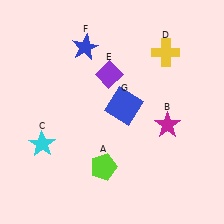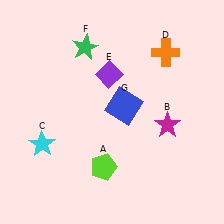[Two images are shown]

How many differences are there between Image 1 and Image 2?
There are 2 differences between the two images.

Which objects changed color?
D changed from yellow to orange. F changed from blue to green.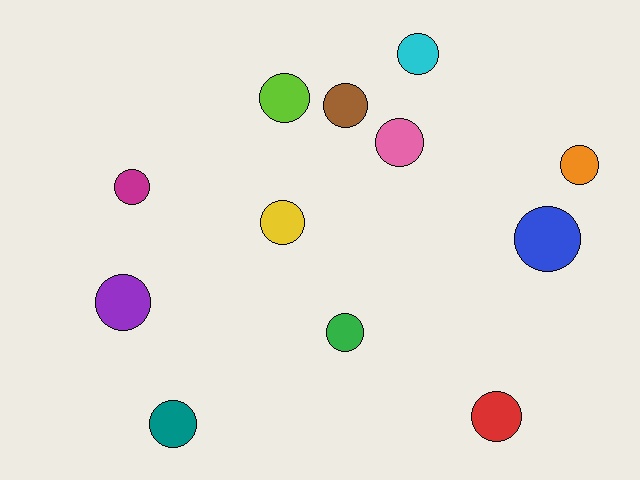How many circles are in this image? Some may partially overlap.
There are 12 circles.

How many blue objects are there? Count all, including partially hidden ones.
There is 1 blue object.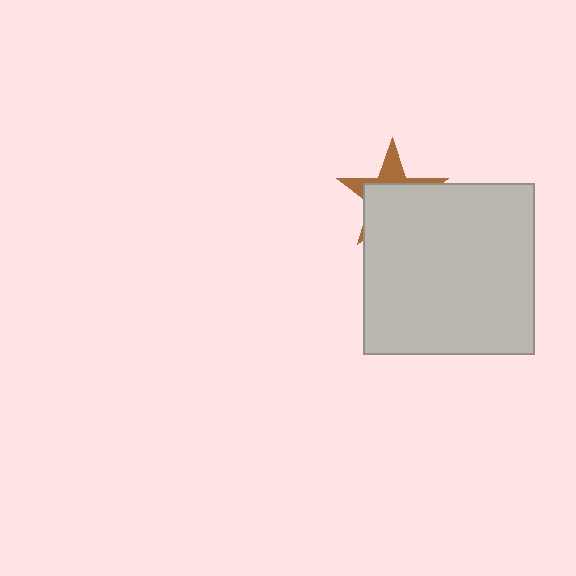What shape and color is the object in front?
The object in front is a light gray square.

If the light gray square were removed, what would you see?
You would see the complete brown star.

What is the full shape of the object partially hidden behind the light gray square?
The partially hidden object is a brown star.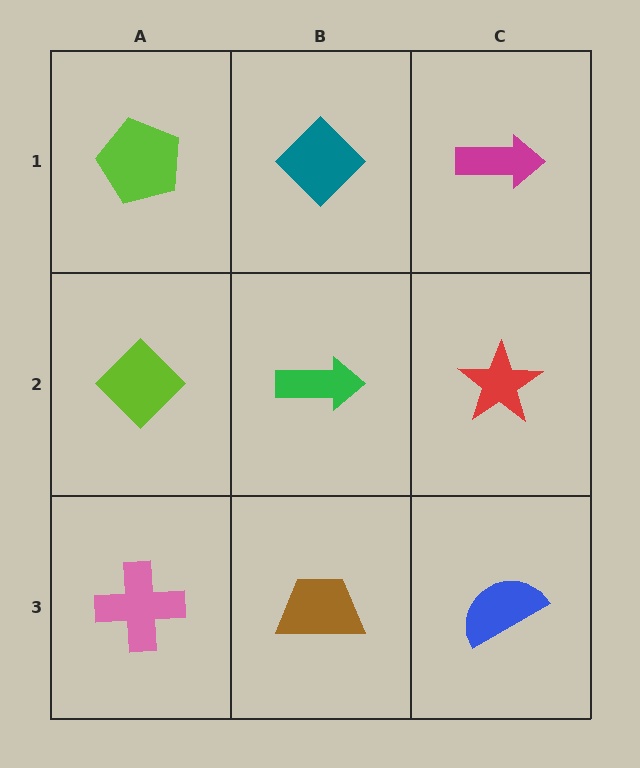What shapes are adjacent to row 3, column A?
A lime diamond (row 2, column A), a brown trapezoid (row 3, column B).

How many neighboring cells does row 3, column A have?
2.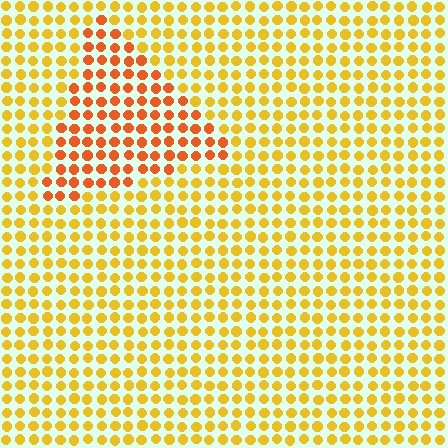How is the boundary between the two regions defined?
The boundary is defined purely by a slight shift in hue (about 31 degrees). Spacing, size, and orientation are identical on both sides.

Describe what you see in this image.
The image is filled with small yellow elements in a uniform arrangement. A triangle-shaped region is visible where the elements are tinted to a slightly different hue, forming a subtle color boundary.